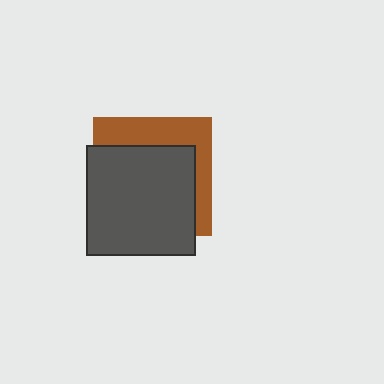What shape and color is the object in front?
The object in front is a dark gray square.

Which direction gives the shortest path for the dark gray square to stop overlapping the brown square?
Moving toward the lower-left gives the shortest separation.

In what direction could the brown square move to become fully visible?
The brown square could move toward the upper-right. That would shift it out from behind the dark gray square entirely.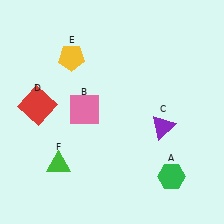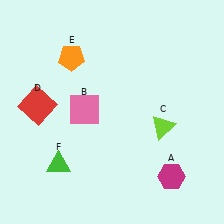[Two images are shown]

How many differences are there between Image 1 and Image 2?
There are 3 differences between the two images.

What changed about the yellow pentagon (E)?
In Image 1, E is yellow. In Image 2, it changed to orange.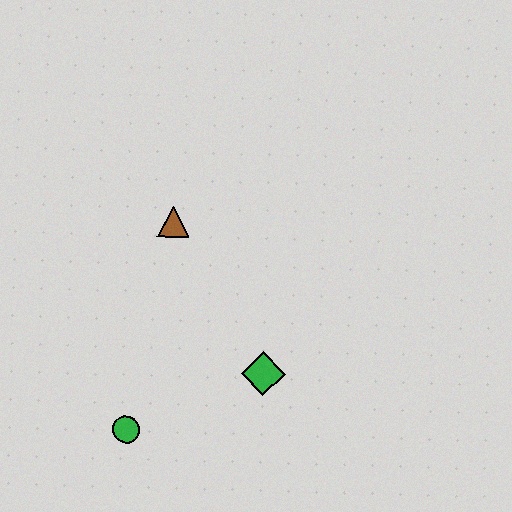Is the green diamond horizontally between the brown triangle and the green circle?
No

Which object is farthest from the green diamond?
The brown triangle is farthest from the green diamond.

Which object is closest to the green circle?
The green diamond is closest to the green circle.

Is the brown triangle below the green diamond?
No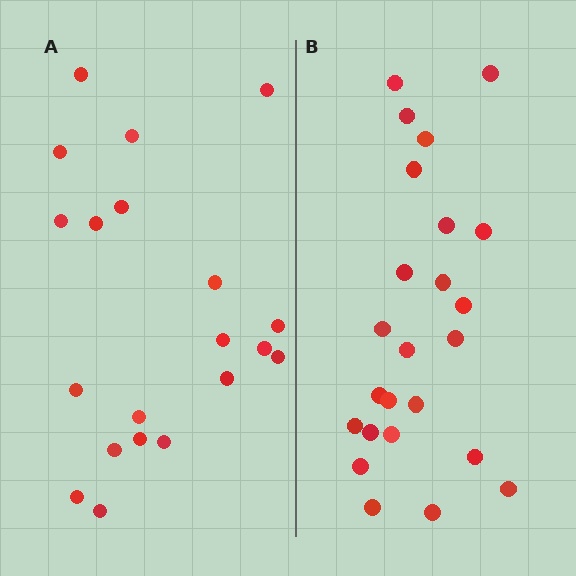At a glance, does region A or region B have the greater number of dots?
Region B (the right region) has more dots.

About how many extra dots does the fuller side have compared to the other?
Region B has about 4 more dots than region A.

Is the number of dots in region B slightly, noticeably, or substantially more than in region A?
Region B has only slightly more — the two regions are fairly close. The ratio is roughly 1.2 to 1.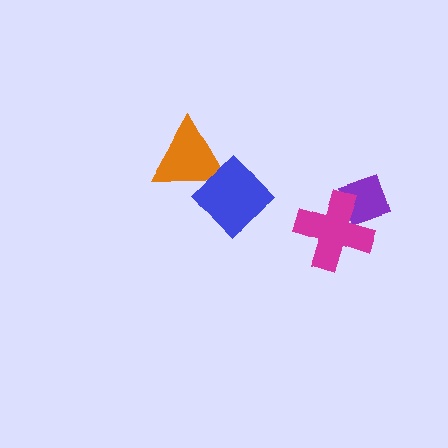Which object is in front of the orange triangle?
The blue diamond is in front of the orange triangle.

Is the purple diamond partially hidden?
Yes, it is partially covered by another shape.